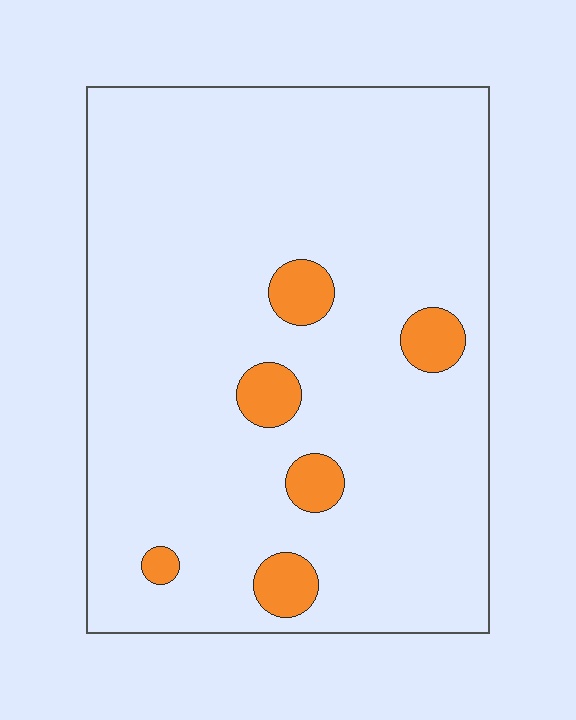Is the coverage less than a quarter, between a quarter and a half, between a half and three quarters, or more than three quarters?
Less than a quarter.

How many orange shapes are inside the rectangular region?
6.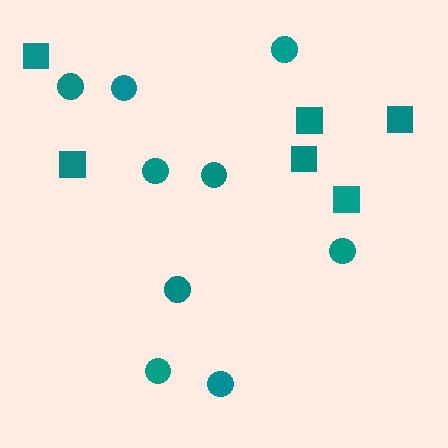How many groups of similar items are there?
There are 2 groups: one group of circles (9) and one group of squares (6).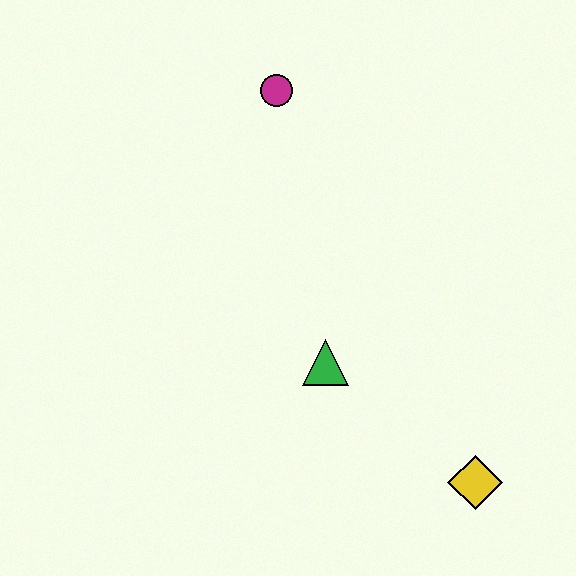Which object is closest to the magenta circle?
The green triangle is closest to the magenta circle.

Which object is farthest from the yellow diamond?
The magenta circle is farthest from the yellow diamond.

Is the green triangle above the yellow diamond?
Yes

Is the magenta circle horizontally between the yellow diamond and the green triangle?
No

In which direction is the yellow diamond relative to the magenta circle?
The yellow diamond is below the magenta circle.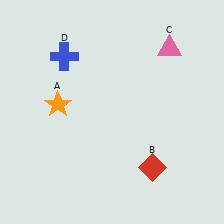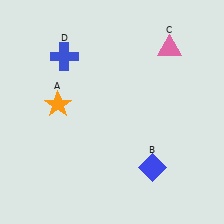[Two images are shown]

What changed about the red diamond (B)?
In Image 1, B is red. In Image 2, it changed to blue.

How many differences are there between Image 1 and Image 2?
There is 1 difference between the two images.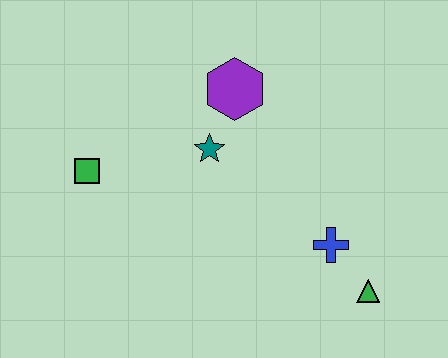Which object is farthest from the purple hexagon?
The green triangle is farthest from the purple hexagon.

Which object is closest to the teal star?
The purple hexagon is closest to the teal star.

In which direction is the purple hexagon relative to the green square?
The purple hexagon is to the right of the green square.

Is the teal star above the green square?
Yes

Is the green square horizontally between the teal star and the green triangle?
No